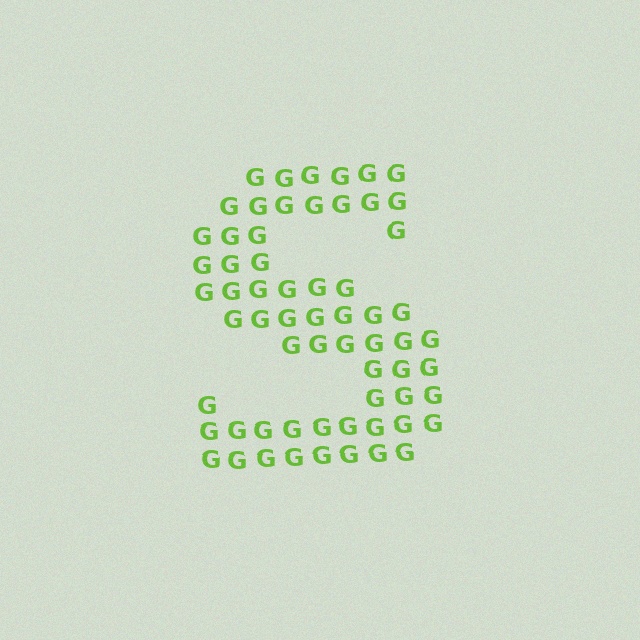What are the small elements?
The small elements are letter G's.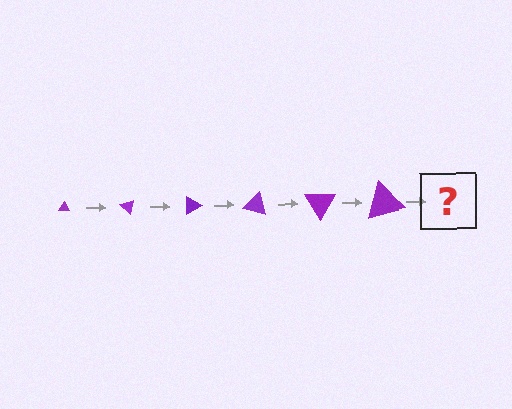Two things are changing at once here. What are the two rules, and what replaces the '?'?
The two rules are that the triangle grows larger each step and it rotates 45 degrees each step. The '?' should be a triangle, larger than the previous one and rotated 270 degrees from the start.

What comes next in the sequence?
The next element should be a triangle, larger than the previous one and rotated 270 degrees from the start.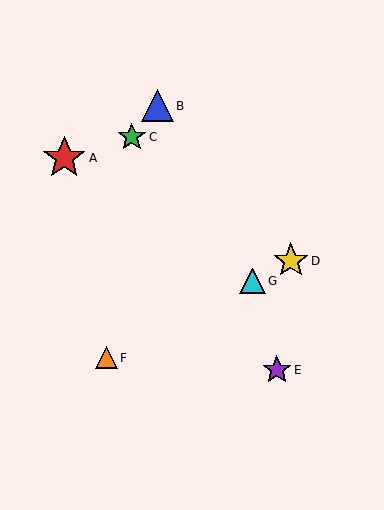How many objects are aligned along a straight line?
3 objects (D, F, G) are aligned along a straight line.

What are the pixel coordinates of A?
Object A is at (64, 158).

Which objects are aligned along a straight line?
Objects D, F, G are aligned along a straight line.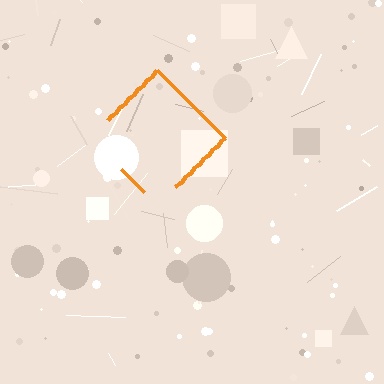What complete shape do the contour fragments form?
The contour fragments form a diamond.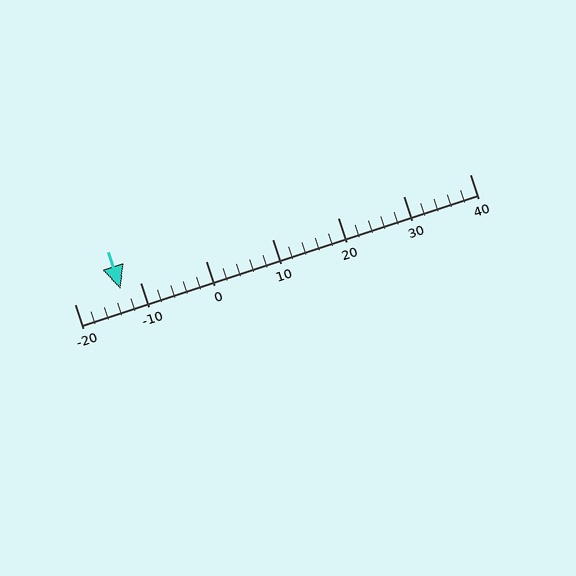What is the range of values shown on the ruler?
The ruler shows values from -20 to 40.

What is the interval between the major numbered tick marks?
The major tick marks are spaced 10 units apart.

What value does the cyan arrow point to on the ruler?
The cyan arrow points to approximately -13.